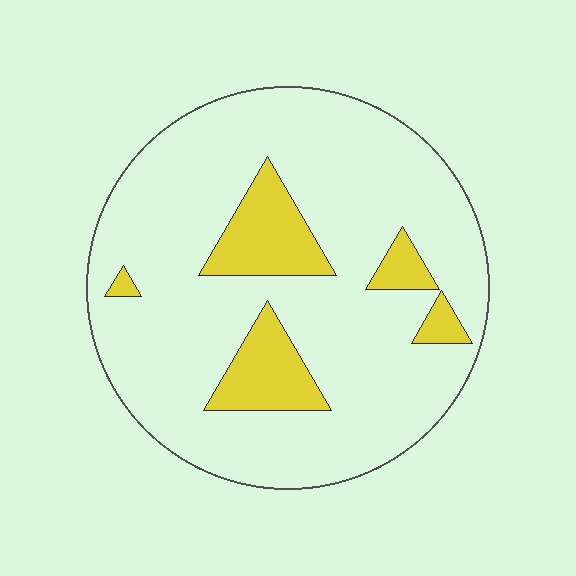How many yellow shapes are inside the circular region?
5.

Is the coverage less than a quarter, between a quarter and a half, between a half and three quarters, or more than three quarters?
Less than a quarter.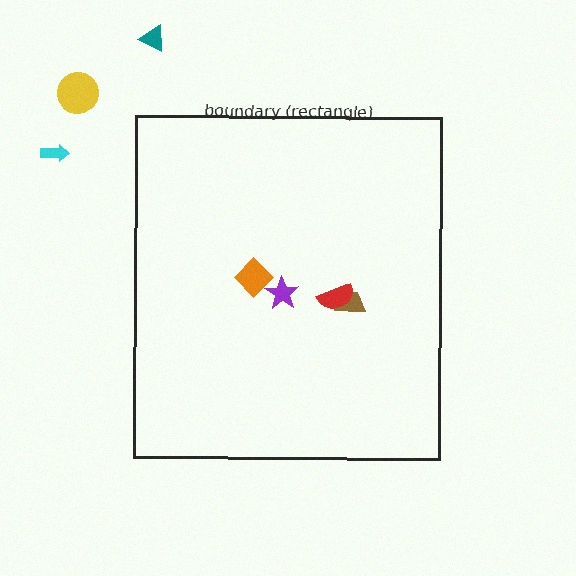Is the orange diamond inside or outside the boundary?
Inside.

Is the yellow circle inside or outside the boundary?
Outside.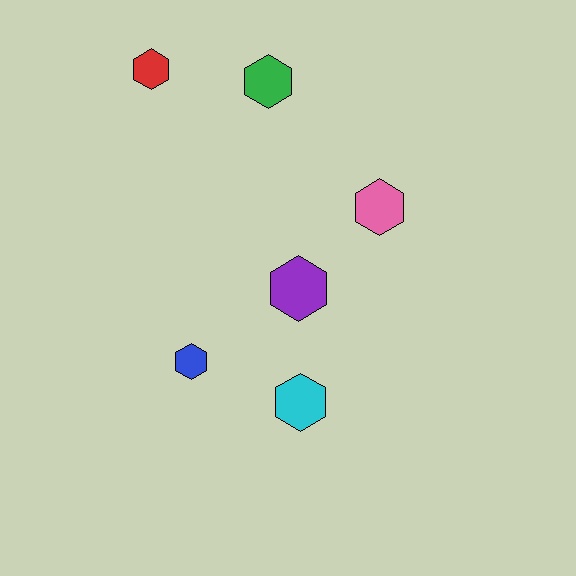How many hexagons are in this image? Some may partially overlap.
There are 6 hexagons.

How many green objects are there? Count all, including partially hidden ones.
There is 1 green object.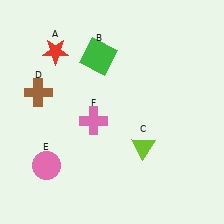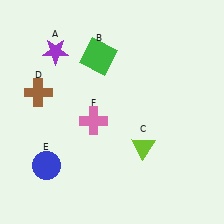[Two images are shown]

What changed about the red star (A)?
In Image 1, A is red. In Image 2, it changed to purple.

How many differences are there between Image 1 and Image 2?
There are 2 differences between the two images.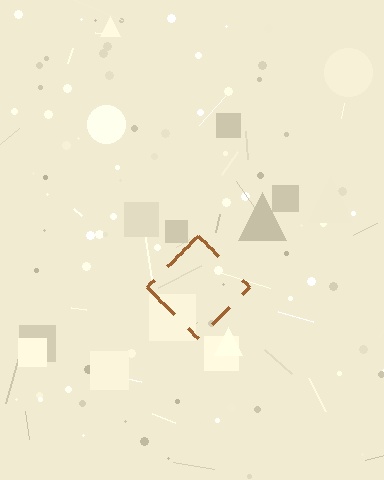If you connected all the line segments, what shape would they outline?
They would outline a diamond.